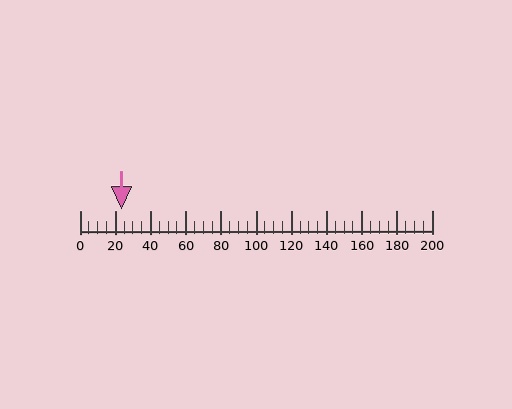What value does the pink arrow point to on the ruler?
The pink arrow points to approximately 23.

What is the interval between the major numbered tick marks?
The major tick marks are spaced 20 units apart.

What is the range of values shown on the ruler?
The ruler shows values from 0 to 200.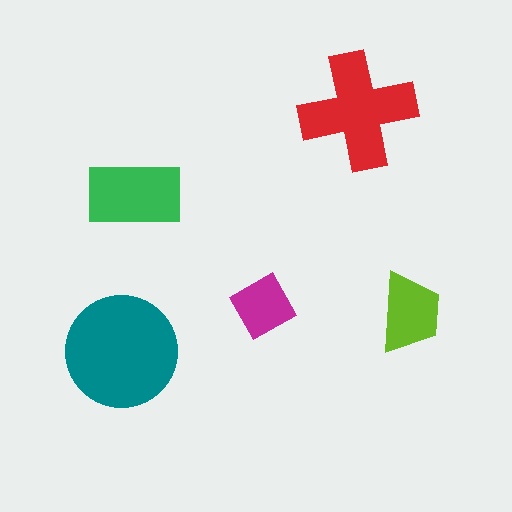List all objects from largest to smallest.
The teal circle, the red cross, the green rectangle, the lime trapezoid, the magenta diamond.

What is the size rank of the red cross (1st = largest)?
2nd.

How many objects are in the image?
There are 5 objects in the image.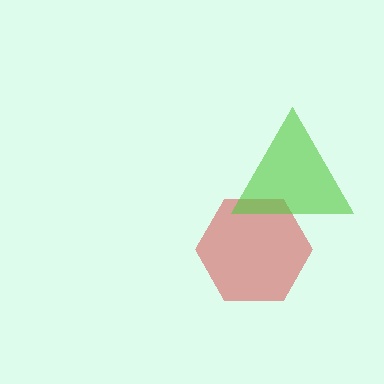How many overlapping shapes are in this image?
There are 2 overlapping shapes in the image.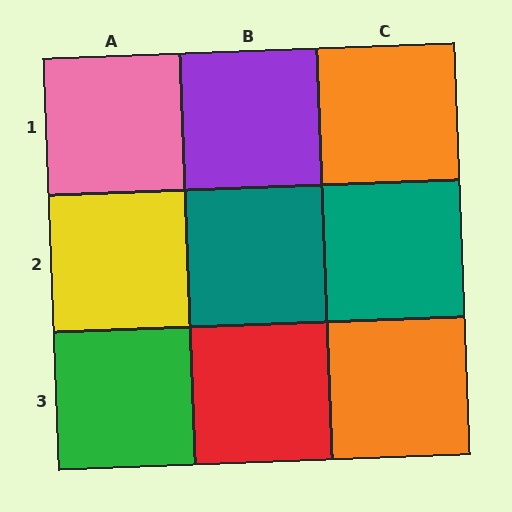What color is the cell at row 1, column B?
Purple.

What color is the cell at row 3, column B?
Red.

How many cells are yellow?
1 cell is yellow.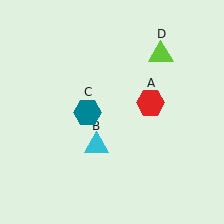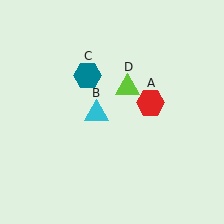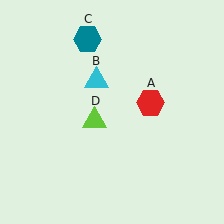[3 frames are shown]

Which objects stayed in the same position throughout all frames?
Red hexagon (object A) remained stationary.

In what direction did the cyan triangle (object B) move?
The cyan triangle (object B) moved up.